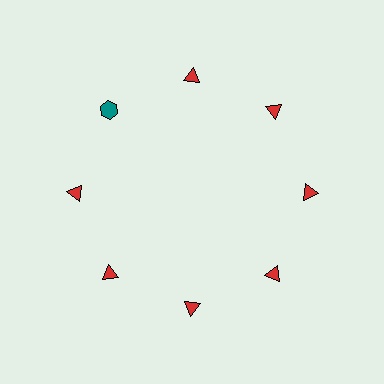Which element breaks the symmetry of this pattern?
The teal hexagon at roughly the 10 o'clock position breaks the symmetry. All other shapes are red triangles.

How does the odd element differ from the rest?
It differs in both color (teal instead of red) and shape (hexagon instead of triangle).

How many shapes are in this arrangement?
There are 8 shapes arranged in a ring pattern.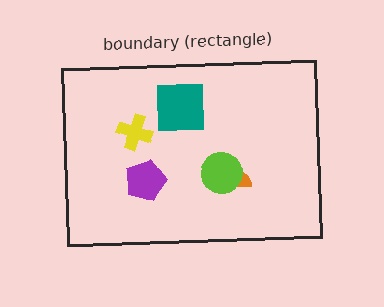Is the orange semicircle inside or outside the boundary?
Inside.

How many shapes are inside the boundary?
5 inside, 0 outside.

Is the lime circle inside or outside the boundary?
Inside.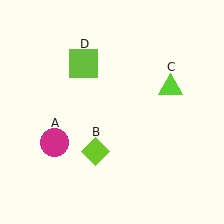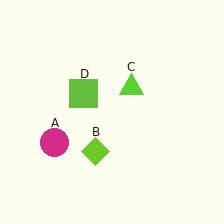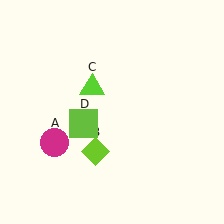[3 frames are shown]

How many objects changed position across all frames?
2 objects changed position: lime triangle (object C), lime square (object D).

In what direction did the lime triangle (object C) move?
The lime triangle (object C) moved left.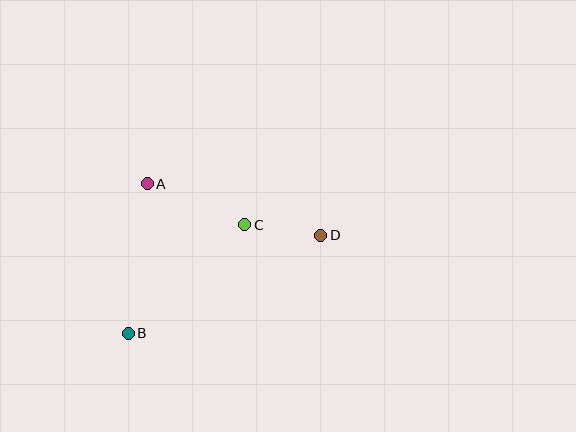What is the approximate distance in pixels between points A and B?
The distance between A and B is approximately 151 pixels.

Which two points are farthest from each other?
Points B and D are farthest from each other.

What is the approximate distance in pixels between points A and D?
The distance between A and D is approximately 181 pixels.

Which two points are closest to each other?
Points C and D are closest to each other.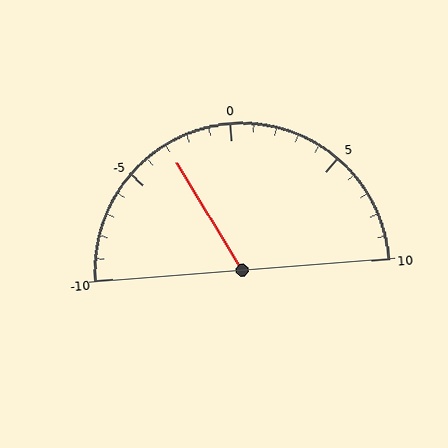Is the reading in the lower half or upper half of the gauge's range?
The reading is in the lower half of the range (-10 to 10).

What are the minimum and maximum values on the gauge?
The gauge ranges from -10 to 10.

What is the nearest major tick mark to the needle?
The nearest major tick mark is -5.